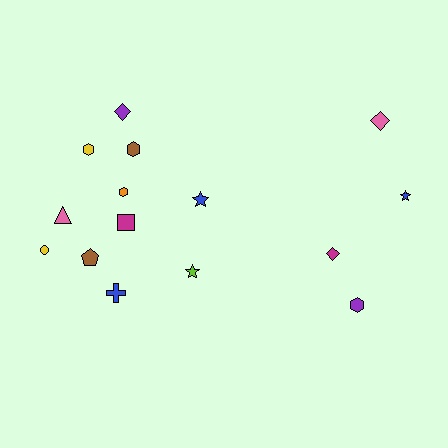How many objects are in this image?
There are 15 objects.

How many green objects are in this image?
There are no green objects.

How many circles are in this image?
There is 1 circle.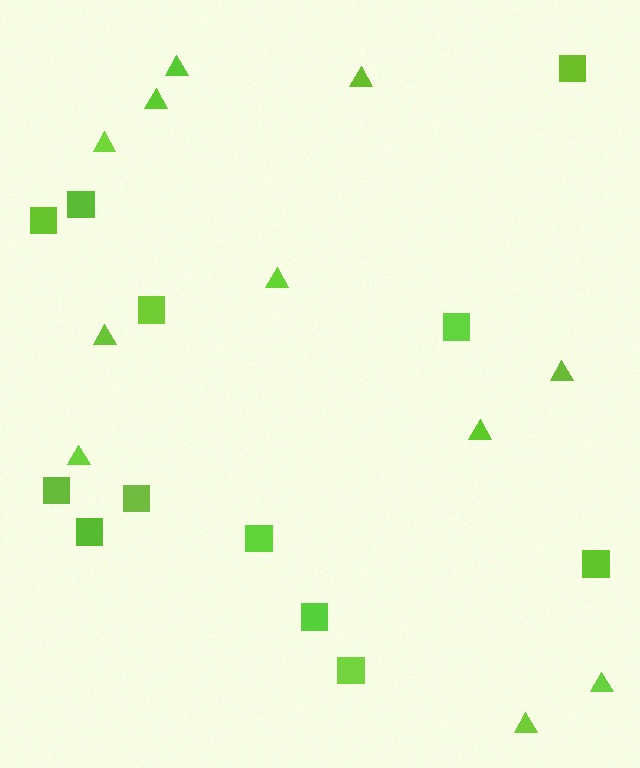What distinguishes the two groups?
There are 2 groups: one group of squares (12) and one group of triangles (11).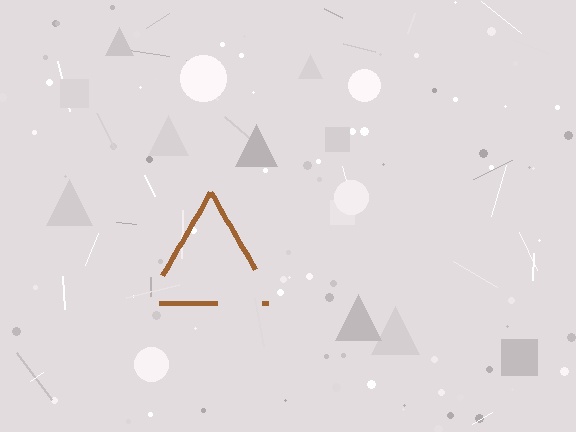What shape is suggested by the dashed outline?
The dashed outline suggests a triangle.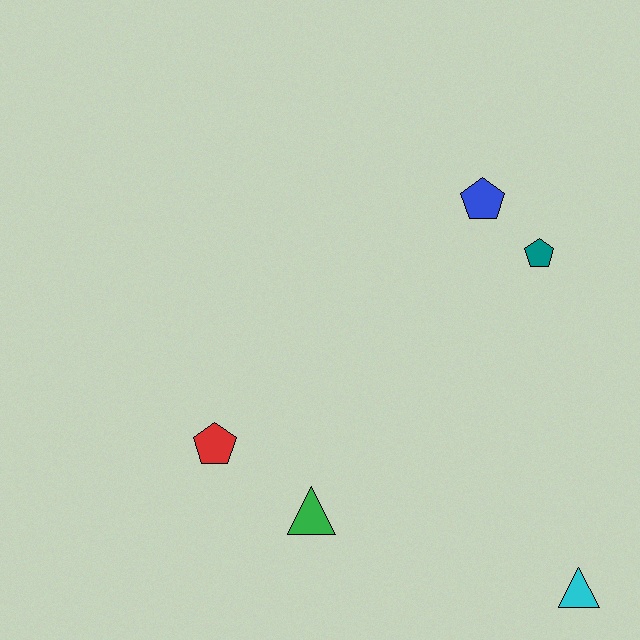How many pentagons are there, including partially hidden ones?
There are 3 pentagons.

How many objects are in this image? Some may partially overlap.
There are 5 objects.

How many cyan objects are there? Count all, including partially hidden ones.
There is 1 cyan object.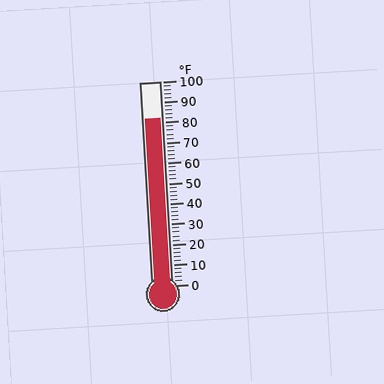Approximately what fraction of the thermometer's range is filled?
The thermometer is filled to approximately 80% of its range.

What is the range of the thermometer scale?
The thermometer scale ranges from 0°F to 100°F.